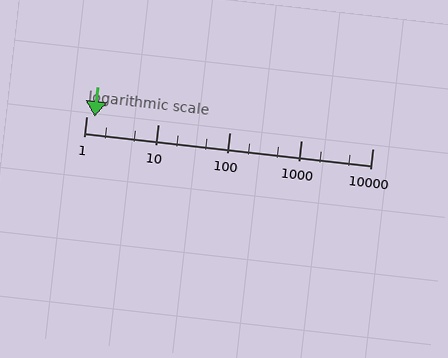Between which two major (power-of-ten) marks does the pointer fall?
The pointer is between 1 and 10.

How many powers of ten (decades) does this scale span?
The scale spans 4 decades, from 1 to 10000.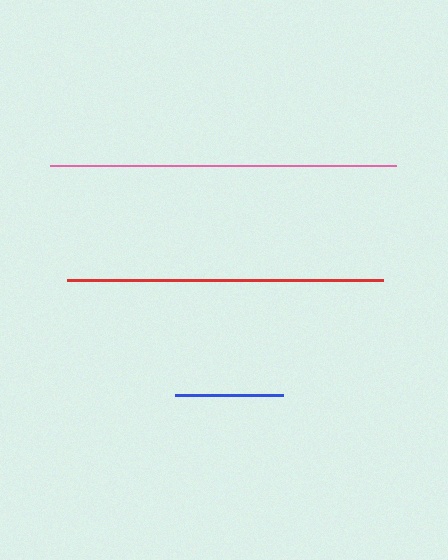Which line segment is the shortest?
The blue line is the shortest at approximately 108 pixels.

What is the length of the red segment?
The red segment is approximately 316 pixels long.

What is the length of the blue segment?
The blue segment is approximately 108 pixels long.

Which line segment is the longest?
The pink line is the longest at approximately 347 pixels.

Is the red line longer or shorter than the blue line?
The red line is longer than the blue line.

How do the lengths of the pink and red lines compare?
The pink and red lines are approximately the same length.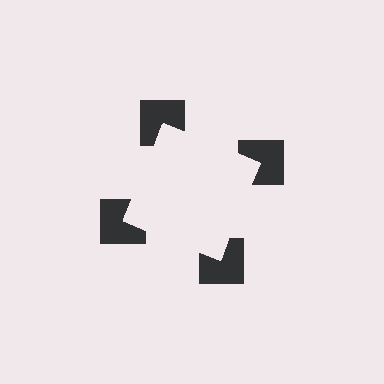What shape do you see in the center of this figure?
An illusory square — its edges are inferred from the aligned wedge cuts in the notched squares, not physically drawn.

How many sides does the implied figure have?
4 sides.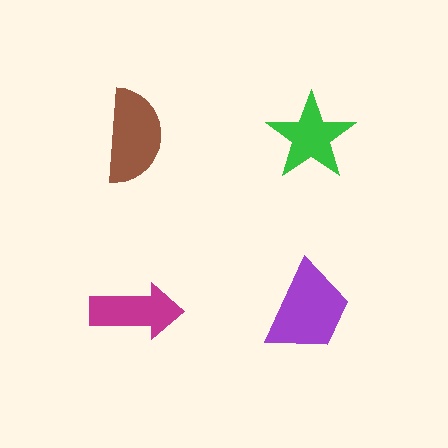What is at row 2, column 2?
A purple trapezoid.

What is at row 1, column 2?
A green star.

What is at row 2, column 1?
A magenta arrow.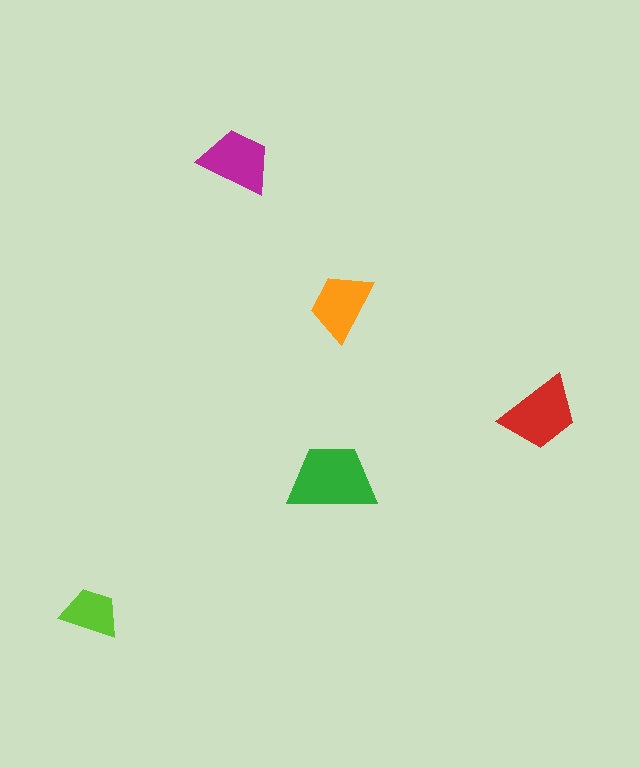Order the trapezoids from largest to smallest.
the green one, the red one, the magenta one, the orange one, the lime one.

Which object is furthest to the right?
The red trapezoid is rightmost.